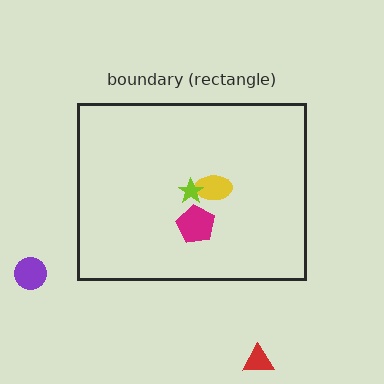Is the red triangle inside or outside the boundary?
Outside.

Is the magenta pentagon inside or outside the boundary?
Inside.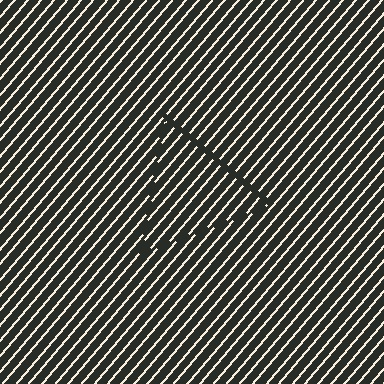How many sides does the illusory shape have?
3 sides — the line-ends trace a triangle.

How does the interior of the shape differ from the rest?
The interior of the shape contains the same grating, shifted by half a period — the contour is defined by the phase discontinuity where line-ends from the inner and outer gratings abut.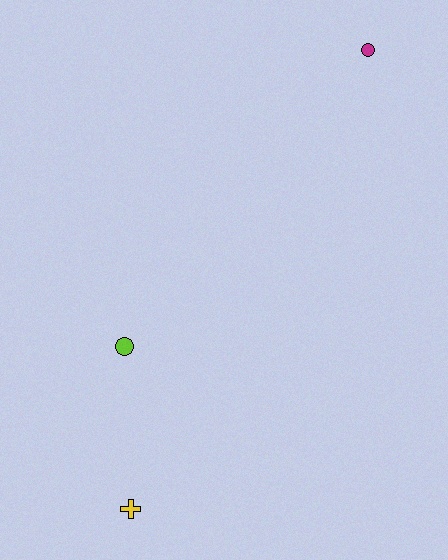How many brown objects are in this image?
There are no brown objects.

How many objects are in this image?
There are 3 objects.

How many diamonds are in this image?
There are no diamonds.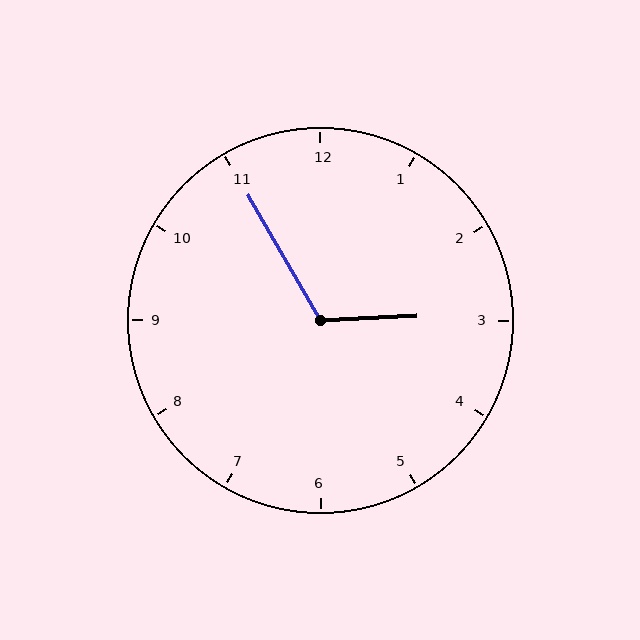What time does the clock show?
2:55.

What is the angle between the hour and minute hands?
Approximately 118 degrees.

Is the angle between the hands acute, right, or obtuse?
It is obtuse.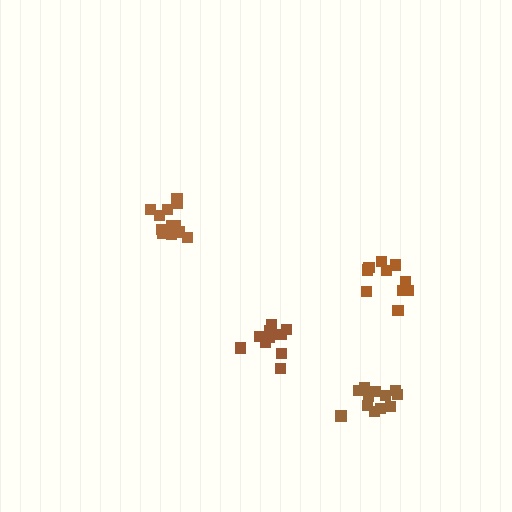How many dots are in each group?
Group 1: 13 dots, Group 2: 13 dots, Group 3: 10 dots, Group 4: 11 dots (47 total).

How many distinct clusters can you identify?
There are 4 distinct clusters.